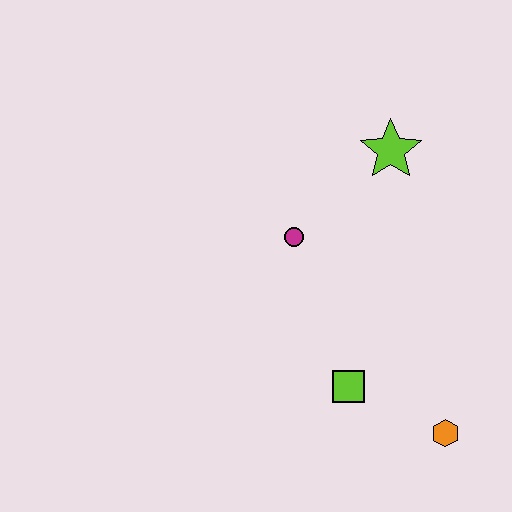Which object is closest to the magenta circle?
The lime star is closest to the magenta circle.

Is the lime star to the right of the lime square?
Yes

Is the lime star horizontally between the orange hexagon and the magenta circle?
Yes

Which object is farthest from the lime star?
The orange hexagon is farthest from the lime star.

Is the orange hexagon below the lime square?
Yes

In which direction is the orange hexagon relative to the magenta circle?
The orange hexagon is below the magenta circle.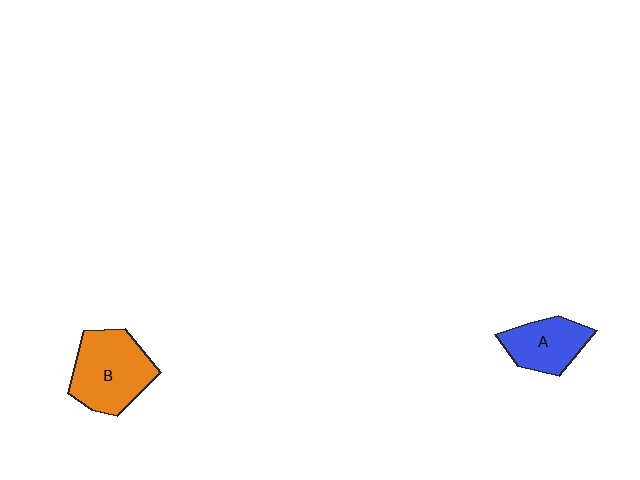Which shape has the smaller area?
Shape A (blue).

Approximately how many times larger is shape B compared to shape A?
Approximately 1.5 times.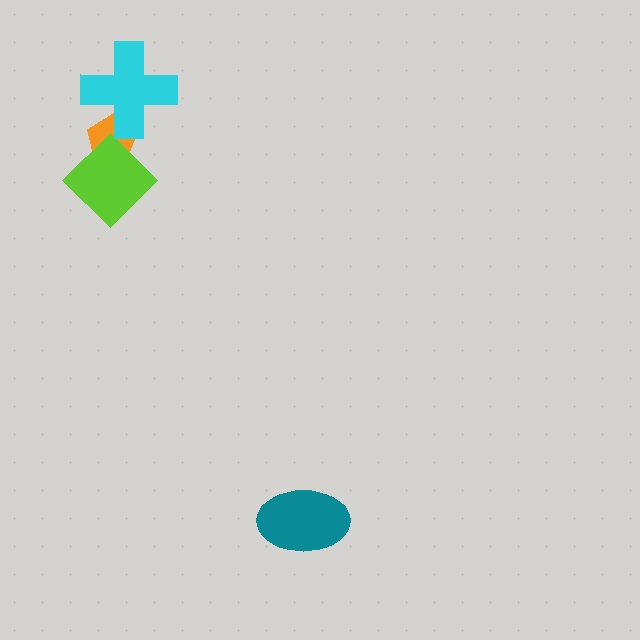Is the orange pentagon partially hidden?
Yes, it is partially covered by another shape.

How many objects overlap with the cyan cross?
1 object overlaps with the cyan cross.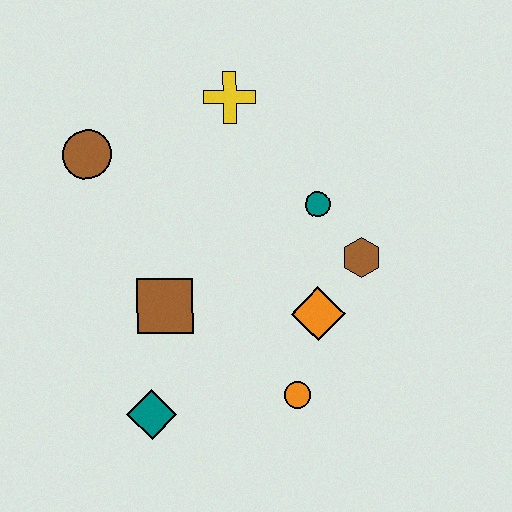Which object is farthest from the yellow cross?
The teal diamond is farthest from the yellow cross.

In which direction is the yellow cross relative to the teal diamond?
The yellow cross is above the teal diamond.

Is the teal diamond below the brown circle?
Yes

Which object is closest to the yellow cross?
The teal circle is closest to the yellow cross.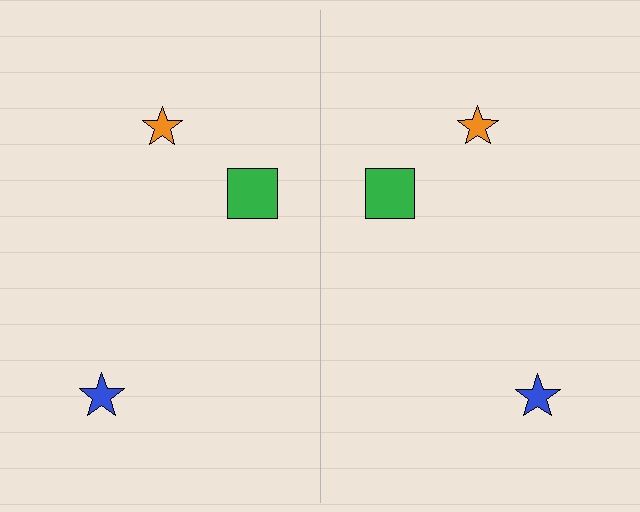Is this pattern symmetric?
Yes, this pattern has bilateral (reflection) symmetry.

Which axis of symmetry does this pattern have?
The pattern has a vertical axis of symmetry running through the center of the image.